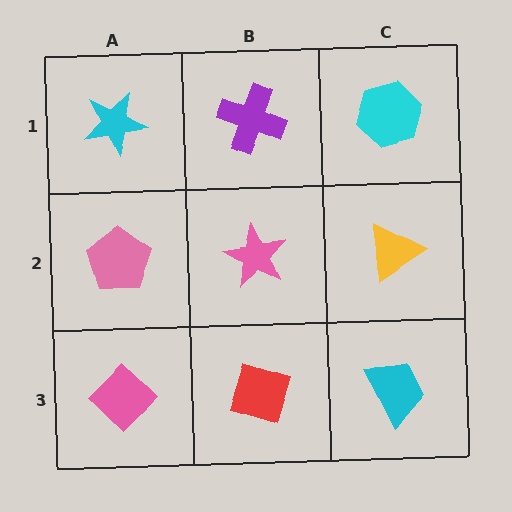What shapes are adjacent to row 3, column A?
A pink pentagon (row 2, column A), a red diamond (row 3, column B).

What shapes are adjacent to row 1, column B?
A pink star (row 2, column B), a cyan star (row 1, column A), a cyan hexagon (row 1, column C).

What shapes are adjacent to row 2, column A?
A cyan star (row 1, column A), a pink diamond (row 3, column A), a pink star (row 2, column B).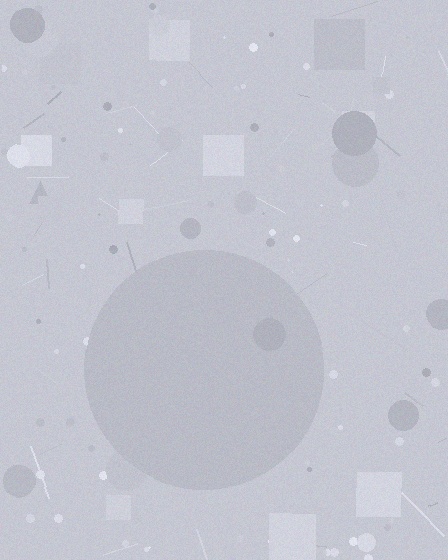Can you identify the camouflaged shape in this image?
The camouflaged shape is a circle.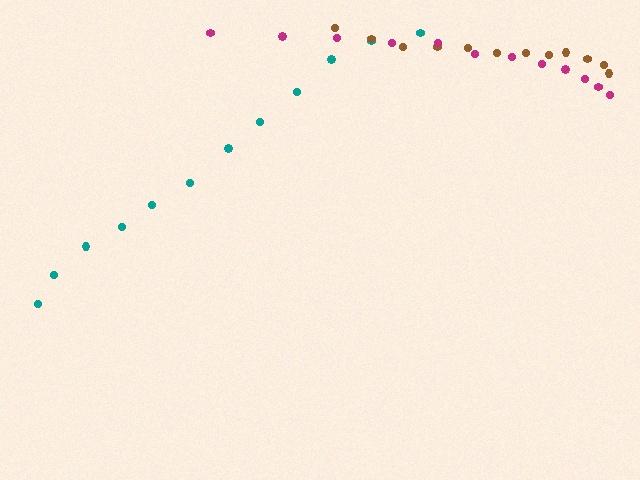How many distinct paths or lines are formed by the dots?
There are 3 distinct paths.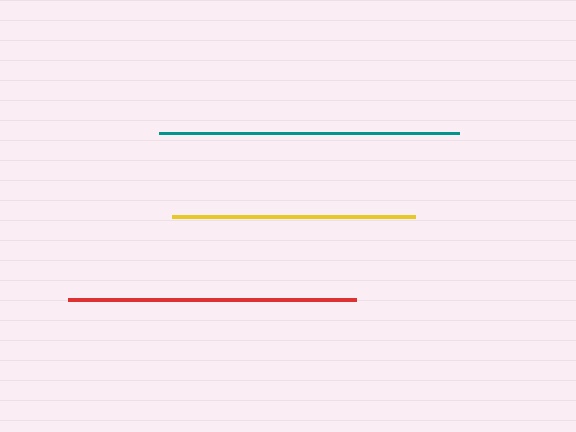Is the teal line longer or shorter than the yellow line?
The teal line is longer than the yellow line.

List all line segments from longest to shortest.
From longest to shortest: teal, red, yellow.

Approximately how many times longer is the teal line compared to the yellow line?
The teal line is approximately 1.2 times the length of the yellow line.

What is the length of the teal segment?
The teal segment is approximately 300 pixels long.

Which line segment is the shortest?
The yellow line is the shortest at approximately 244 pixels.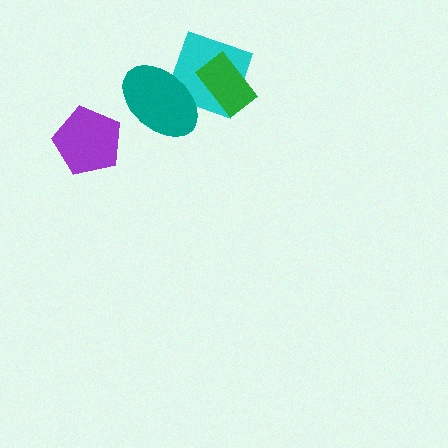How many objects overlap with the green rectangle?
1 object overlaps with the green rectangle.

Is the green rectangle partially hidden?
No, no other shape covers it.